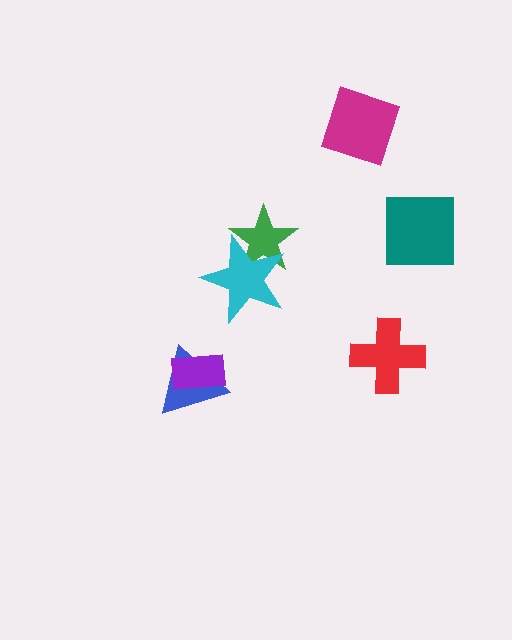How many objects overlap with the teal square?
0 objects overlap with the teal square.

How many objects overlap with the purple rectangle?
1 object overlaps with the purple rectangle.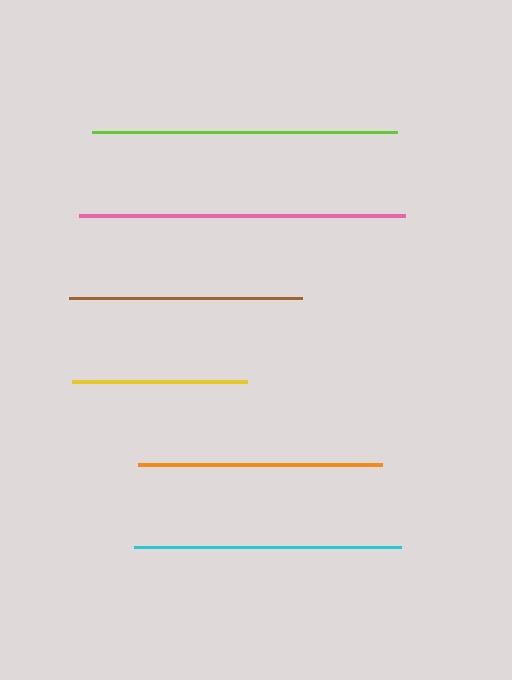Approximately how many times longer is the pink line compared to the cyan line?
The pink line is approximately 1.2 times the length of the cyan line.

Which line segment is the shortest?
The yellow line is the shortest at approximately 174 pixels.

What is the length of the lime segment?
The lime segment is approximately 305 pixels long.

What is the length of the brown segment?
The brown segment is approximately 233 pixels long.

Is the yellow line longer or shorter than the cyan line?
The cyan line is longer than the yellow line.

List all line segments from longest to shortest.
From longest to shortest: pink, lime, cyan, orange, brown, yellow.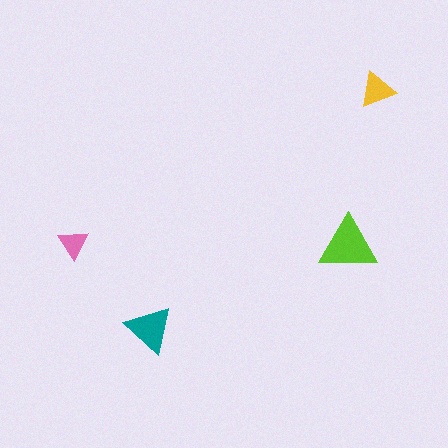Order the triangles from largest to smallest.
the lime one, the teal one, the yellow one, the pink one.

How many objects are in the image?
There are 4 objects in the image.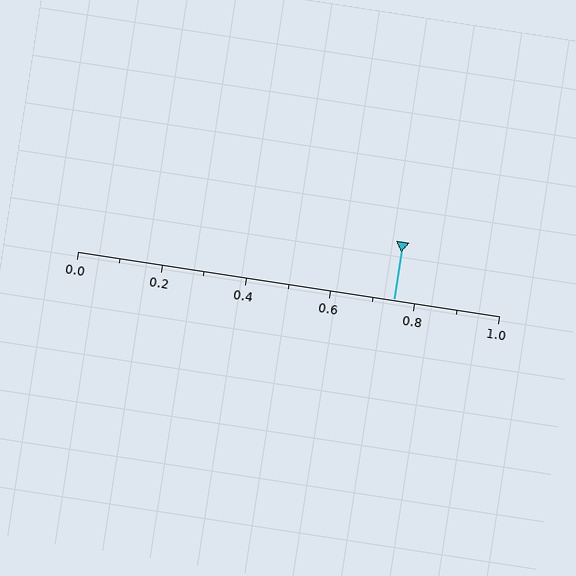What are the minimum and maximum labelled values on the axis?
The axis runs from 0.0 to 1.0.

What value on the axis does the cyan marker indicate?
The marker indicates approximately 0.75.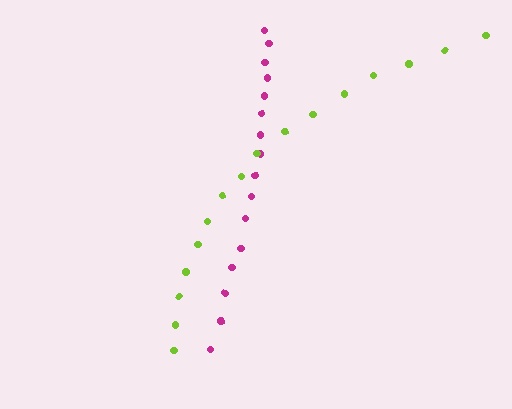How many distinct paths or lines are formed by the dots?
There are 2 distinct paths.